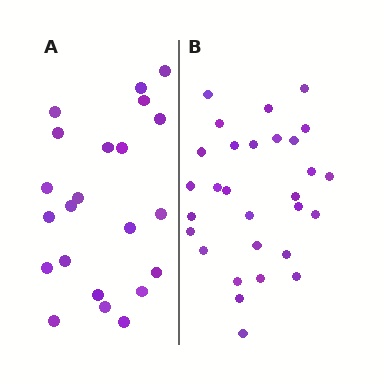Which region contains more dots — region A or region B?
Region B (the right region) has more dots.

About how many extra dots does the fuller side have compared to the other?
Region B has roughly 8 or so more dots than region A.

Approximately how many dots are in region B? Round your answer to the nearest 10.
About 30 dots. (The exact count is 29, which rounds to 30.)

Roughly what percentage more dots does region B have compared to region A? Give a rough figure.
About 30% more.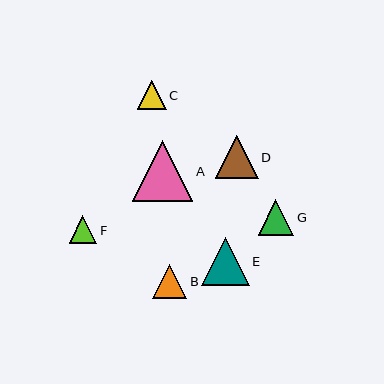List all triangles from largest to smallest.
From largest to smallest: A, E, D, G, B, C, F.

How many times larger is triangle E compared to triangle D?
Triangle E is approximately 1.1 times the size of triangle D.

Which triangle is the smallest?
Triangle F is the smallest with a size of approximately 28 pixels.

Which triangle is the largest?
Triangle A is the largest with a size of approximately 60 pixels.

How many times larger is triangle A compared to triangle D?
Triangle A is approximately 1.4 times the size of triangle D.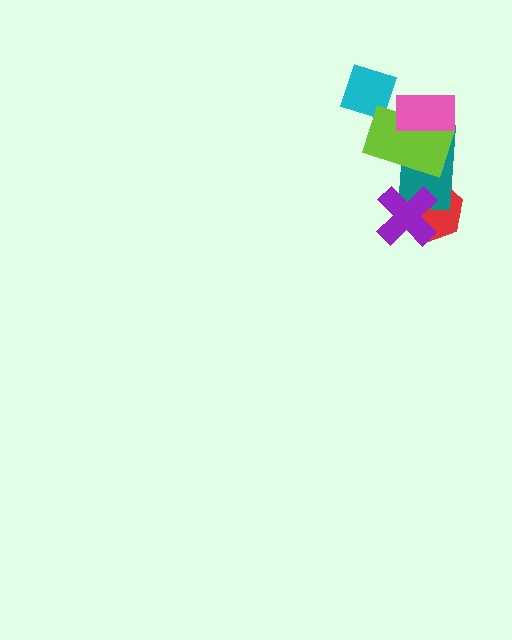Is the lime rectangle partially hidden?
Yes, it is partially covered by another shape.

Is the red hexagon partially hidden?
Yes, it is partially covered by another shape.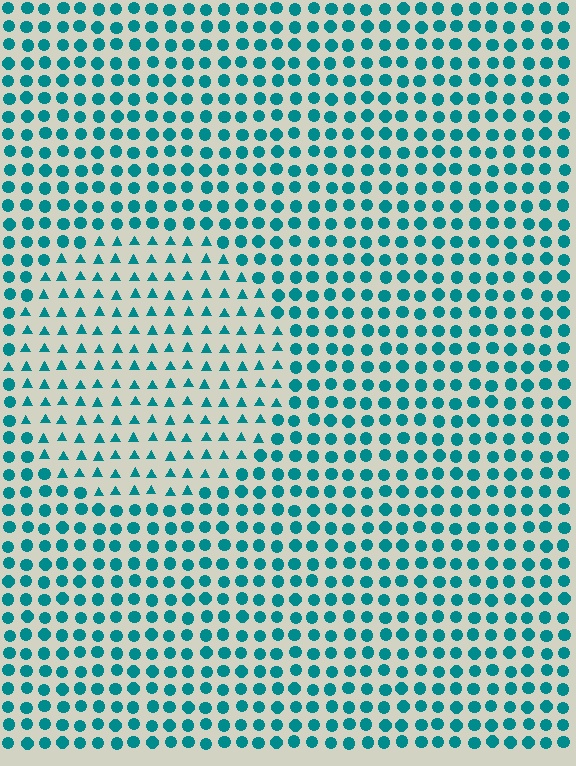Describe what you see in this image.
The image is filled with small teal elements arranged in a uniform grid. A circle-shaped region contains triangles, while the surrounding area contains circles. The boundary is defined purely by the change in element shape.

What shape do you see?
I see a circle.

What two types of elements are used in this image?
The image uses triangles inside the circle region and circles outside it.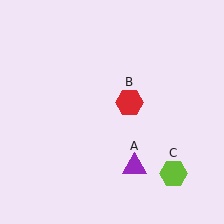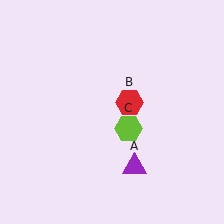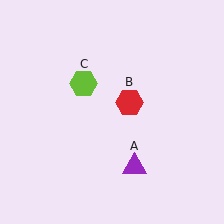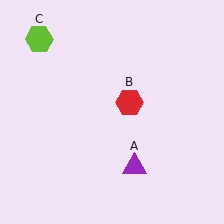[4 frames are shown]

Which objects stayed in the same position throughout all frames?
Purple triangle (object A) and red hexagon (object B) remained stationary.